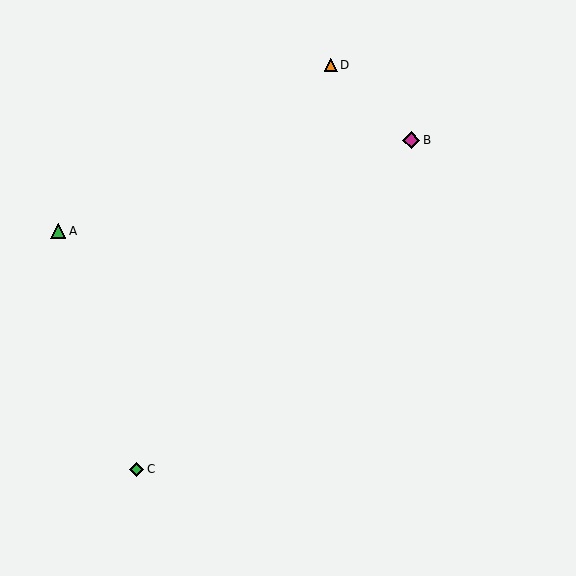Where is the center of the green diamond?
The center of the green diamond is at (137, 469).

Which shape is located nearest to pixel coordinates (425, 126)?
The magenta diamond (labeled B) at (411, 140) is nearest to that location.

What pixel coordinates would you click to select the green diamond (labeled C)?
Click at (137, 469) to select the green diamond C.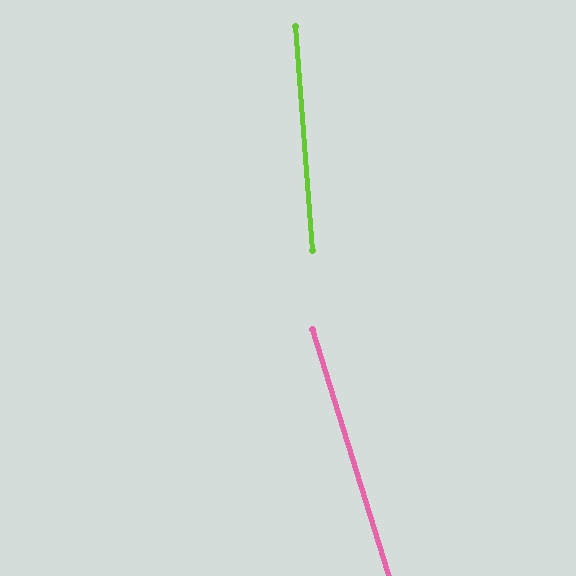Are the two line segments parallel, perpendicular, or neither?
Neither parallel nor perpendicular — they differ by about 13°.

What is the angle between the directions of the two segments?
Approximately 13 degrees.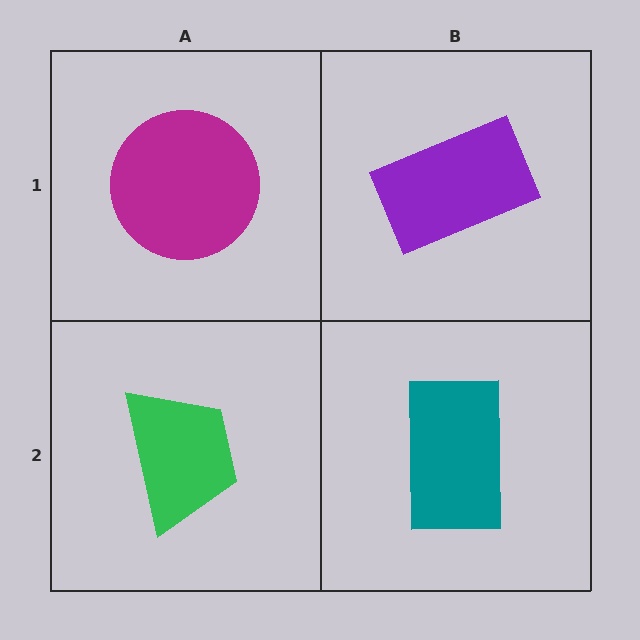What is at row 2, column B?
A teal rectangle.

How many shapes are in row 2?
2 shapes.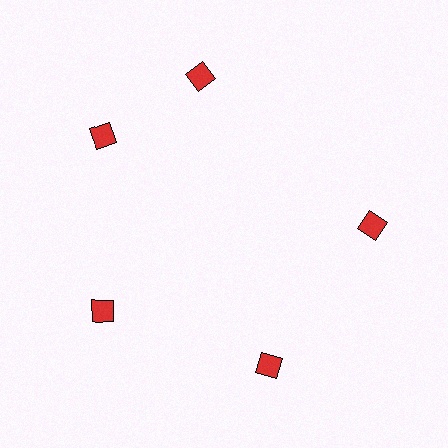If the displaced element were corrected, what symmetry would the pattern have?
It would have 5-fold rotational symmetry — the pattern would map onto itself every 72 degrees.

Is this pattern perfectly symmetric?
No. The 5 red diamonds are arranged in a ring, but one element near the 1 o'clock position is rotated out of alignment along the ring, breaking the 5-fold rotational symmetry.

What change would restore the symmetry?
The symmetry would be restored by rotating it back into even spacing with its neighbors so that all 5 diamonds sit at equal angles and equal distance from the center.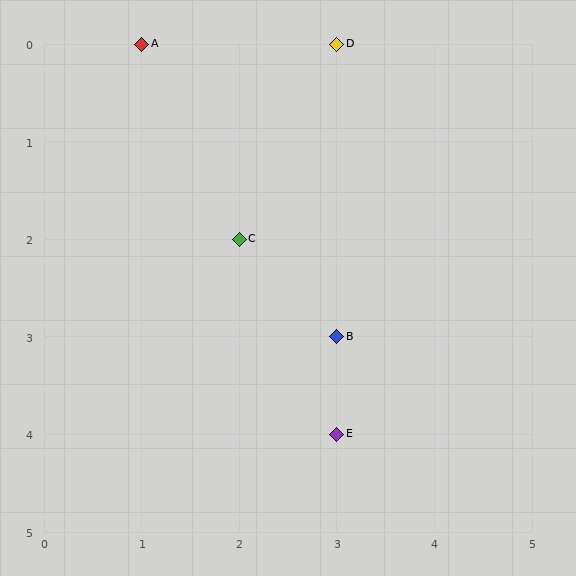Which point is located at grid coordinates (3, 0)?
Point D is at (3, 0).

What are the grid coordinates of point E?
Point E is at grid coordinates (3, 4).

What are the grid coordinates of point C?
Point C is at grid coordinates (2, 2).